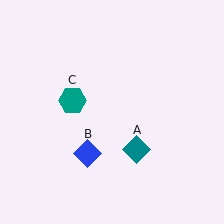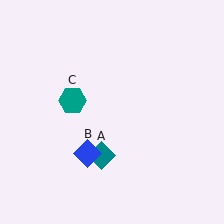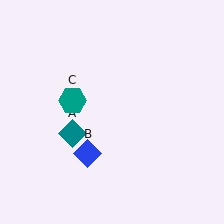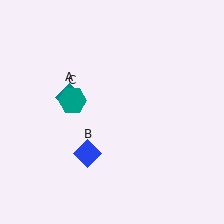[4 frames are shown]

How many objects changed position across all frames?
1 object changed position: teal diamond (object A).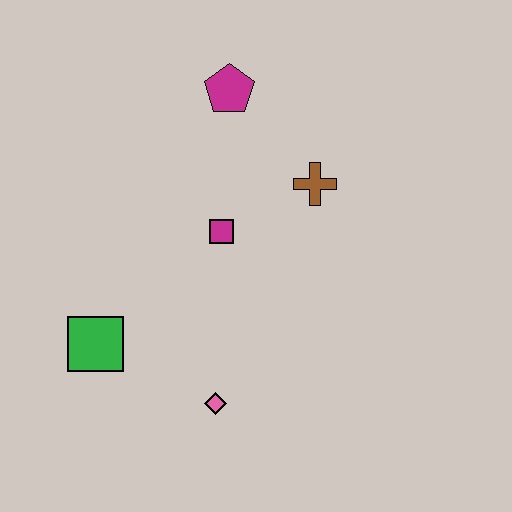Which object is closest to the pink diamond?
The green square is closest to the pink diamond.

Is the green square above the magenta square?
No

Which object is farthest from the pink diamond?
The magenta pentagon is farthest from the pink diamond.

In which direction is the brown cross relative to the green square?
The brown cross is to the right of the green square.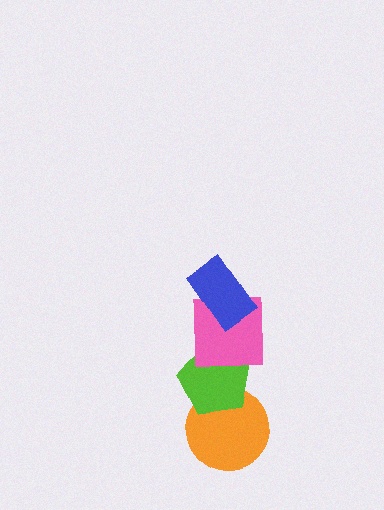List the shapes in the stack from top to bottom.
From top to bottom: the blue rectangle, the pink square, the lime pentagon, the orange circle.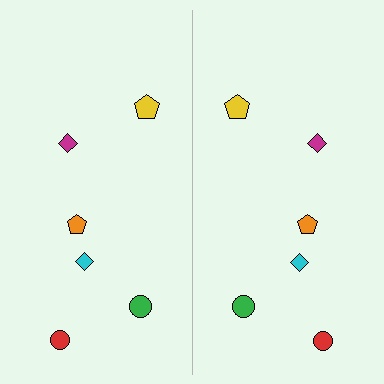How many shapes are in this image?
There are 12 shapes in this image.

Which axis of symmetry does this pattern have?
The pattern has a vertical axis of symmetry running through the center of the image.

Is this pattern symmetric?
Yes, this pattern has bilateral (reflection) symmetry.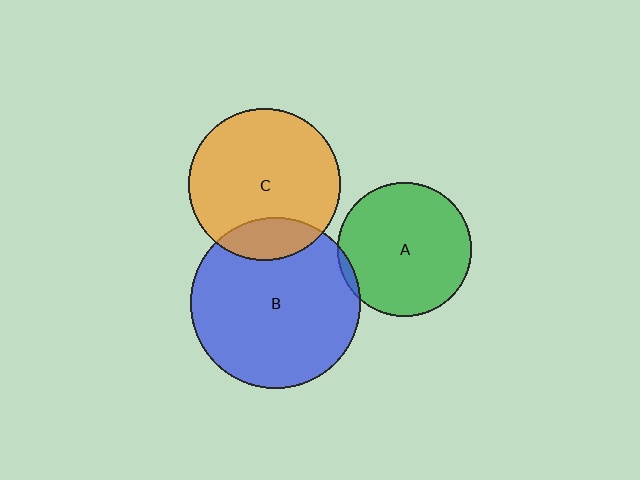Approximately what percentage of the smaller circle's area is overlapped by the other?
Approximately 15%.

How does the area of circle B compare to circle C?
Approximately 1.3 times.